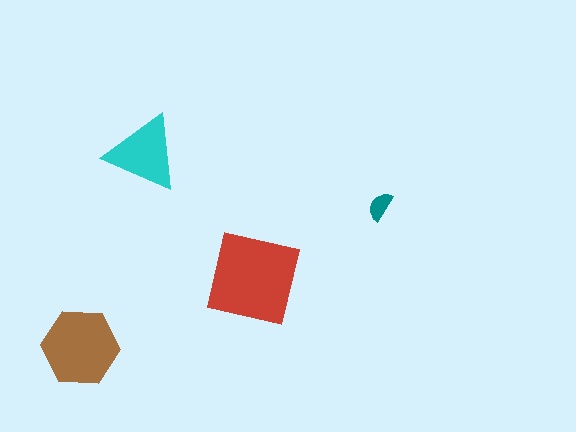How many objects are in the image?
There are 4 objects in the image.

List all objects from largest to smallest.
The red square, the brown hexagon, the cyan triangle, the teal semicircle.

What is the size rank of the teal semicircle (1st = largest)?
4th.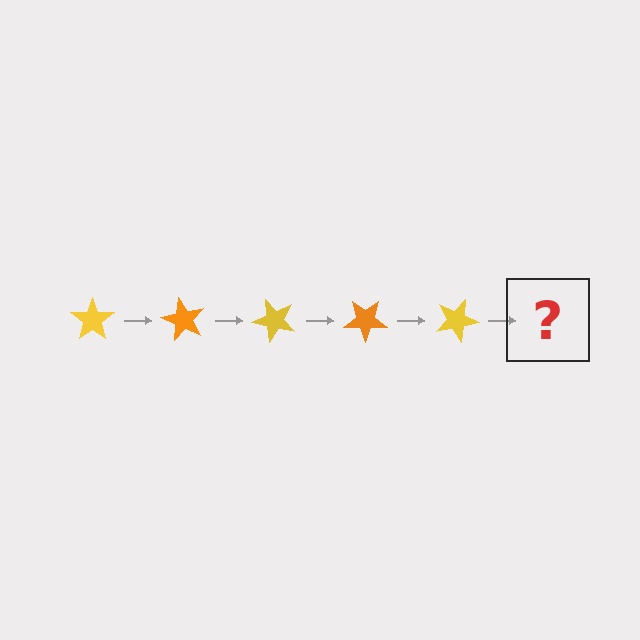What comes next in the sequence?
The next element should be an orange star, rotated 300 degrees from the start.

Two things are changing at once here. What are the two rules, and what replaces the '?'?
The two rules are that it rotates 60 degrees each step and the color cycles through yellow and orange. The '?' should be an orange star, rotated 300 degrees from the start.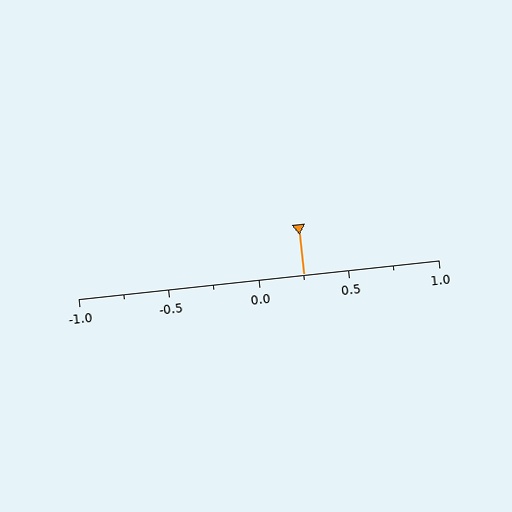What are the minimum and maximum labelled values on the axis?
The axis runs from -1.0 to 1.0.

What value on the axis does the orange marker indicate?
The marker indicates approximately 0.25.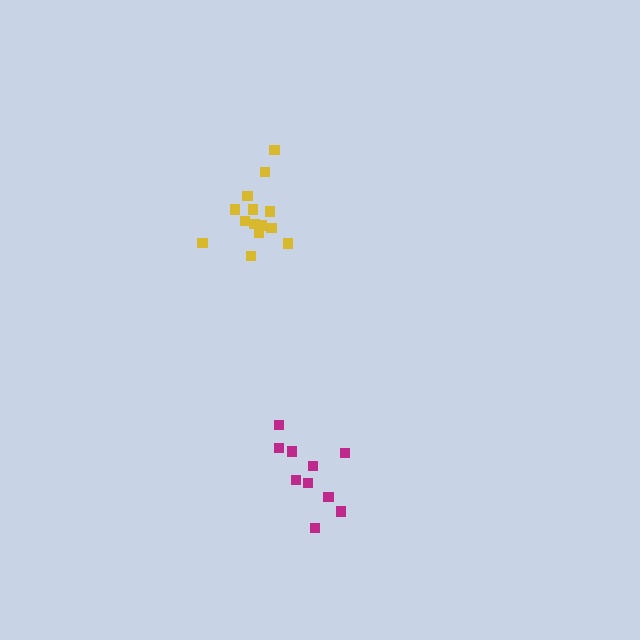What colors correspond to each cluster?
The clusters are colored: yellow, magenta.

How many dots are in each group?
Group 1: 14 dots, Group 2: 10 dots (24 total).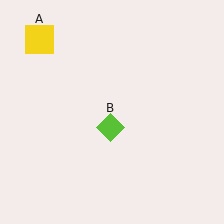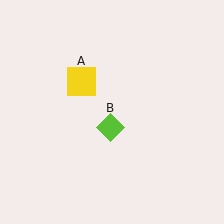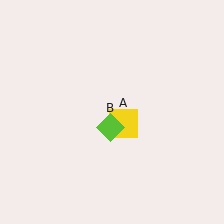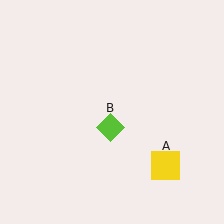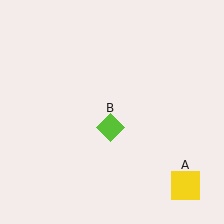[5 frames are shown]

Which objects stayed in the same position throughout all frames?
Lime diamond (object B) remained stationary.